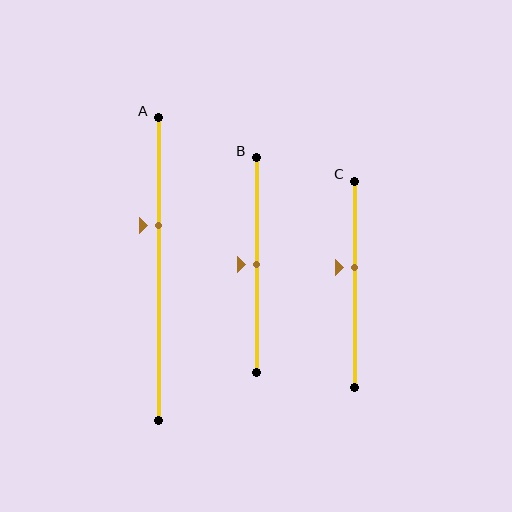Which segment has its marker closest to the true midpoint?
Segment B has its marker closest to the true midpoint.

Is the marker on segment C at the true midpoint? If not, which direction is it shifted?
No, the marker on segment C is shifted upward by about 8% of the segment length.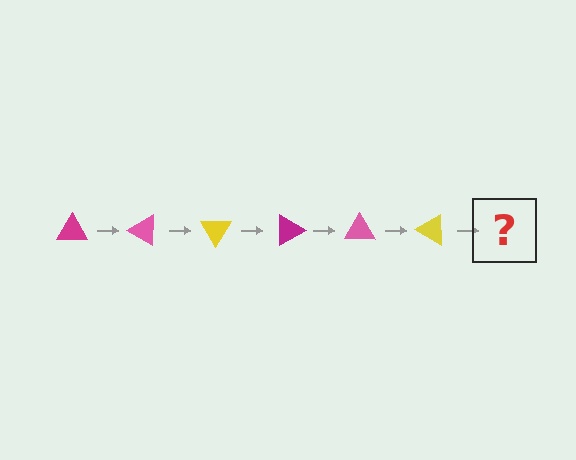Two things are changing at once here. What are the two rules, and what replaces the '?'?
The two rules are that it rotates 30 degrees each step and the color cycles through magenta, pink, and yellow. The '?' should be a magenta triangle, rotated 180 degrees from the start.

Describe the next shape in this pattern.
It should be a magenta triangle, rotated 180 degrees from the start.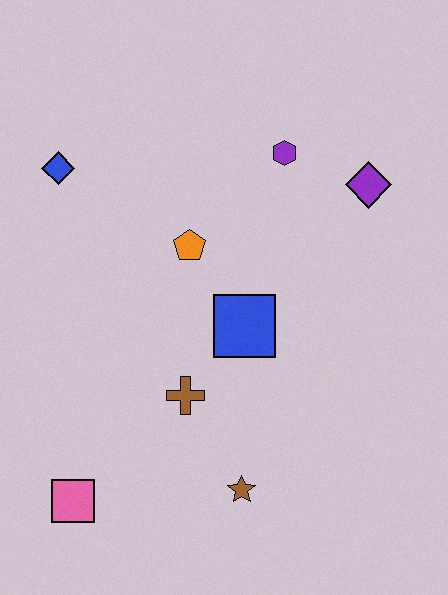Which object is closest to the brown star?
The brown cross is closest to the brown star.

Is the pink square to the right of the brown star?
No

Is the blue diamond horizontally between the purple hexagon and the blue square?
No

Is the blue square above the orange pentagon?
No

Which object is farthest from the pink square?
The purple diamond is farthest from the pink square.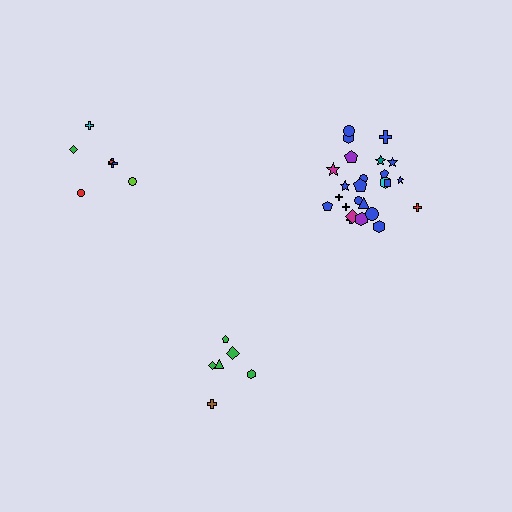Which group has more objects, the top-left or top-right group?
The top-right group.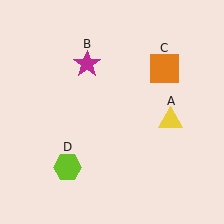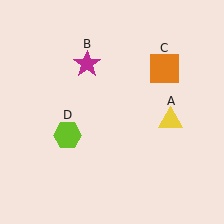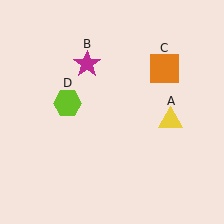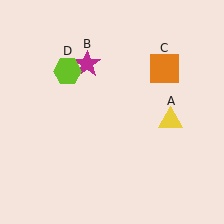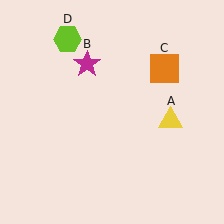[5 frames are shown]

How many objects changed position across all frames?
1 object changed position: lime hexagon (object D).